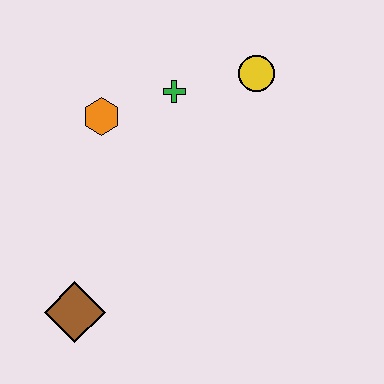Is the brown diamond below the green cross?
Yes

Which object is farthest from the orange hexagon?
The brown diamond is farthest from the orange hexagon.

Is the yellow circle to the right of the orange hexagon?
Yes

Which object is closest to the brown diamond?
The orange hexagon is closest to the brown diamond.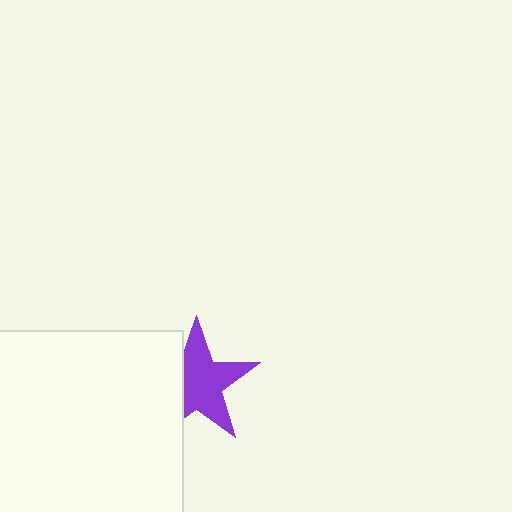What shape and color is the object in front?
The object in front is a white square.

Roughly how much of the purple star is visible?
Most of it is visible (roughly 69%).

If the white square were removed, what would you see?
You would see the complete purple star.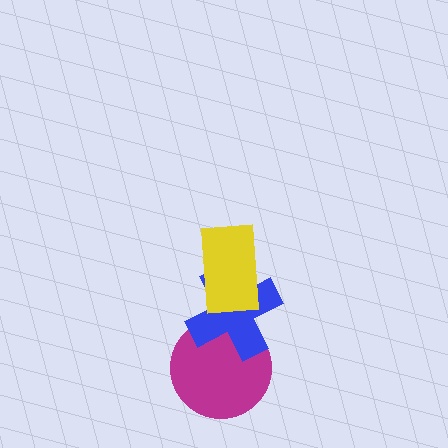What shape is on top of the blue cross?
The yellow rectangle is on top of the blue cross.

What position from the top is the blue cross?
The blue cross is 2nd from the top.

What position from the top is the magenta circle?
The magenta circle is 3rd from the top.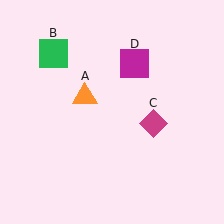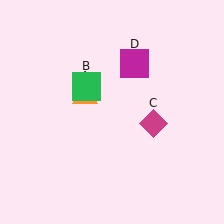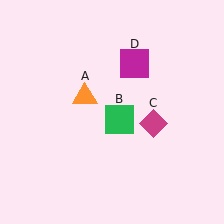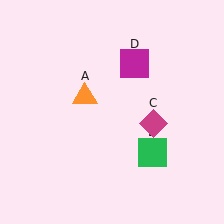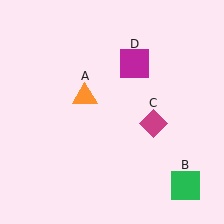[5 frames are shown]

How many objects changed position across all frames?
1 object changed position: green square (object B).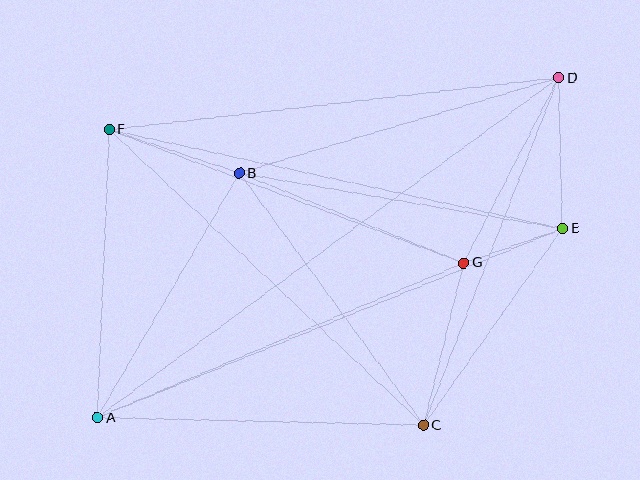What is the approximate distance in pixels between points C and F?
The distance between C and F is approximately 432 pixels.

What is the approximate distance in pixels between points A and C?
The distance between A and C is approximately 327 pixels.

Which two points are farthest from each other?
Points A and D are farthest from each other.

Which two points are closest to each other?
Points E and G are closest to each other.